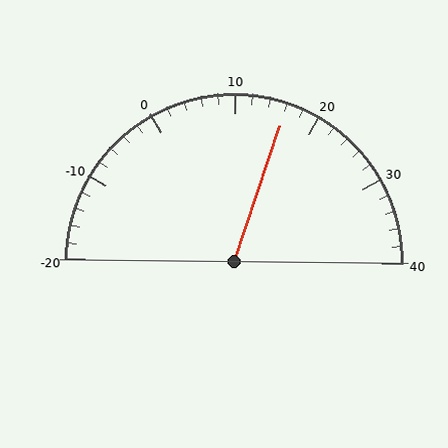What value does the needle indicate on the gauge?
The needle indicates approximately 16.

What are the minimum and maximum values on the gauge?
The gauge ranges from -20 to 40.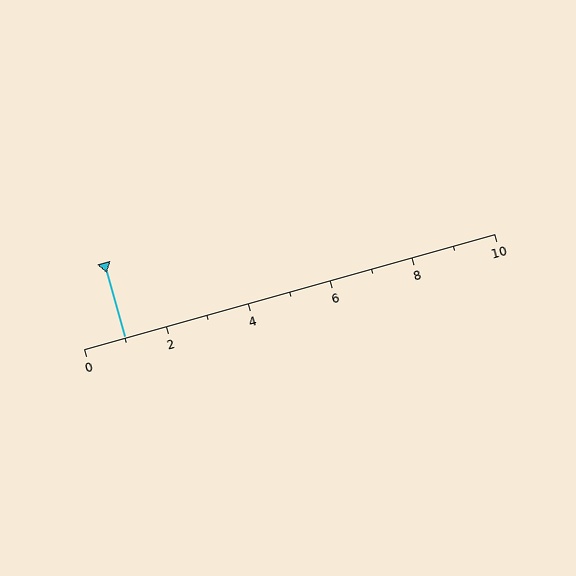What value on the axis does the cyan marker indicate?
The marker indicates approximately 1.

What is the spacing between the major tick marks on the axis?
The major ticks are spaced 2 apart.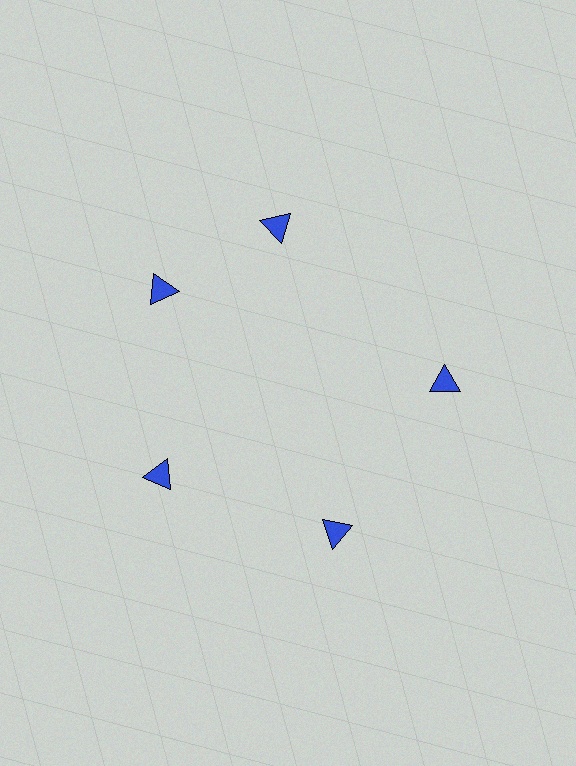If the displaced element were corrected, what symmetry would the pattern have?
It would have 5-fold rotational symmetry — the pattern would map onto itself every 72 degrees.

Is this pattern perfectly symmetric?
No. The 5 blue triangles are arranged in a ring, but one element near the 1 o'clock position is rotated out of alignment along the ring, breaking the 5-fold rotational symmetry.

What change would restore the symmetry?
The symmetry would be restored by rotating it back into even spacing with its neighbors so that all 5 triangles sit at equal angles and equal distance from the center.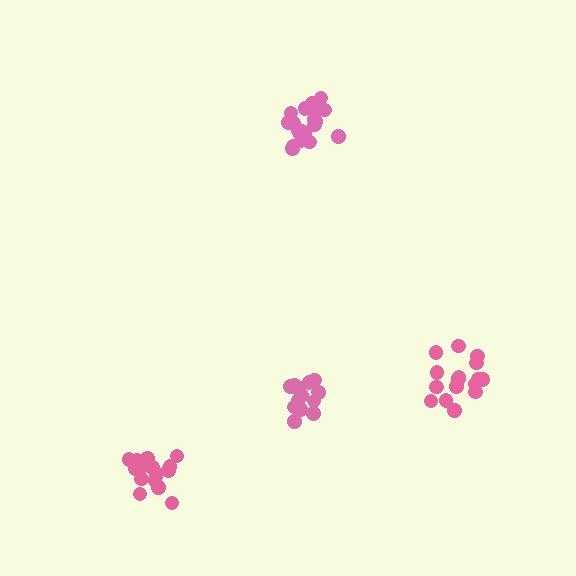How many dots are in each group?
Group 1: 20 dots, Group 2: 16 dots, Group 3: 18 dots, Group 4: 15 dots (69 total).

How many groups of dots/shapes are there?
There are 4 groups.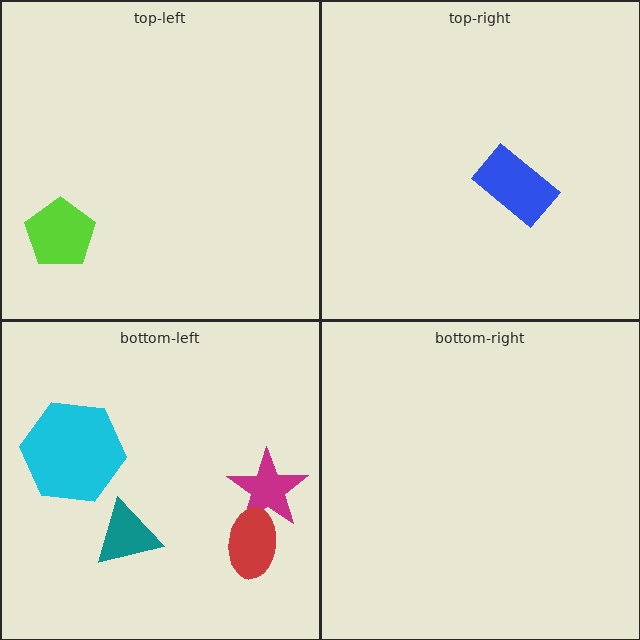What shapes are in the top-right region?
The blue rectangle.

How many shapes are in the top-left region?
1.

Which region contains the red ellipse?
The bottom-left region.